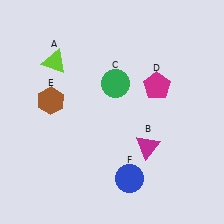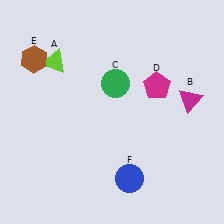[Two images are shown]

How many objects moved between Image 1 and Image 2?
2 objects moved between the two images.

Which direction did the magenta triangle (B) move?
The magenta triangle (B) moved up.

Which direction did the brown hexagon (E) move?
The brown hexagon (E) moved up.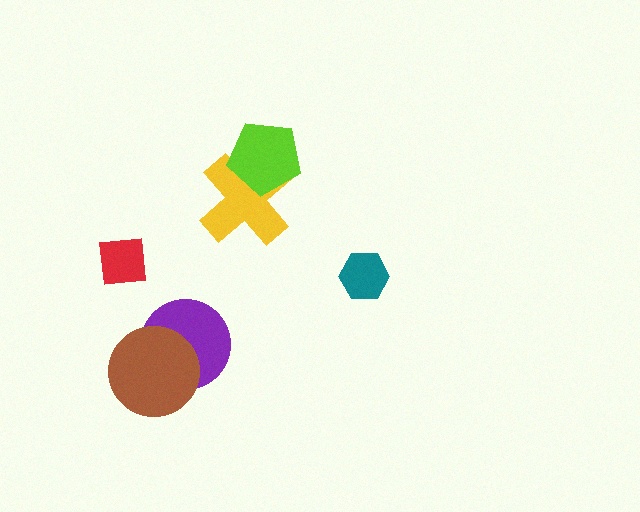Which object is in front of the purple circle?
The brown circle is in front of the purple circle.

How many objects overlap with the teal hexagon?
0 objects overlap with the teal hexagon.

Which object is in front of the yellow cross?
The lime pentagon is in front of the yellow cross.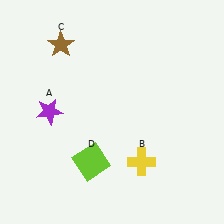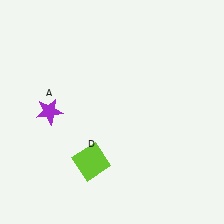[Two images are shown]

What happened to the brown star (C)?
The brown star (C) was removed in Image 2. It was in the top-left area of Image 1.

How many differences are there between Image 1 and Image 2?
There are 2 differences between the two images.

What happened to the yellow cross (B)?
The yellow cross (B) was removed in Image 2. It was in the bottom-right area of Image 1.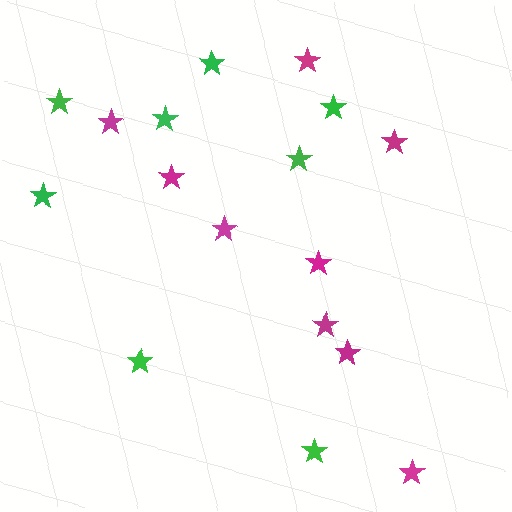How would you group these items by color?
There are 2 groups: one group of magenta stars (9) and one group of green stars (8).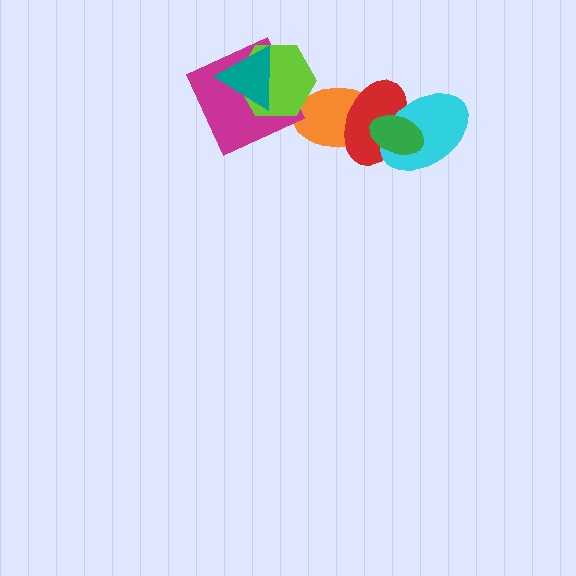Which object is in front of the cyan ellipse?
The green ellipse is in front of the cyan ellipse.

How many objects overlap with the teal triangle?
2 objects overlap with the teal triangle.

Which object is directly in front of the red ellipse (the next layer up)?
The cyan ellipse is directly in front of the red ellipse.